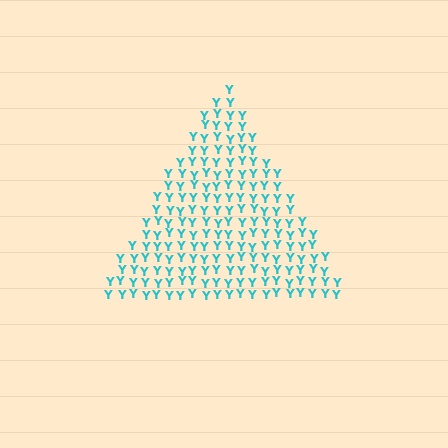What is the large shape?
The large shape is a triangle.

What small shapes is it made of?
It is made of small letter Y's.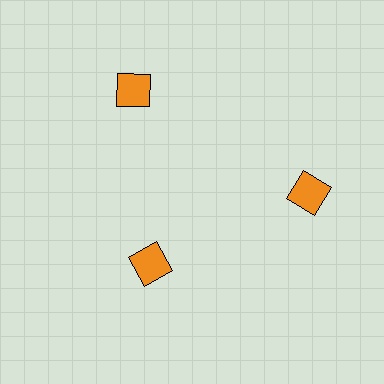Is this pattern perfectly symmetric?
No. The 3 orange squares are arranged in a ring, but one element near the 7 o'clock position is pulled inward toward the center, breaking the 3-fold rotational symmetry.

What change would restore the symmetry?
The symmetry would be restored by moving it outward, back onto the ring so that all 3 squares sit at equal angles and equal distance from the center.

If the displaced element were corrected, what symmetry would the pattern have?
It would have 3-fold rotational symmetry — the pattern would map onto itself every 120 degrees.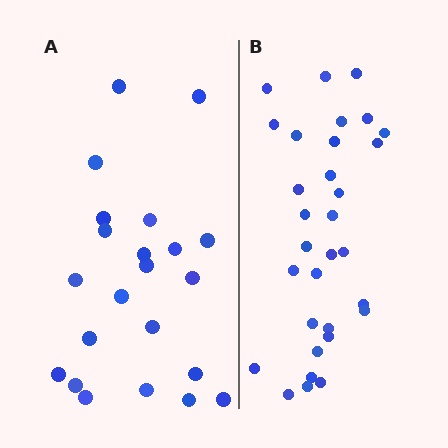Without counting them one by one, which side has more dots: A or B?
Region B (the right region) has more dots.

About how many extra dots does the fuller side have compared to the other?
Region B has roughly 8 or so more dots than region A.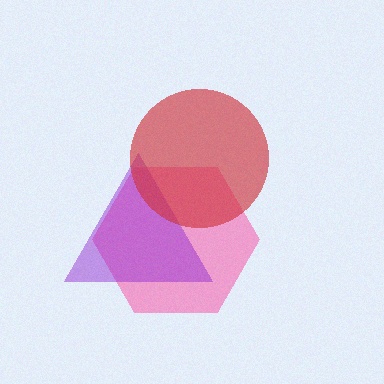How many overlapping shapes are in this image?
There are 3 overlapping shapes in the image.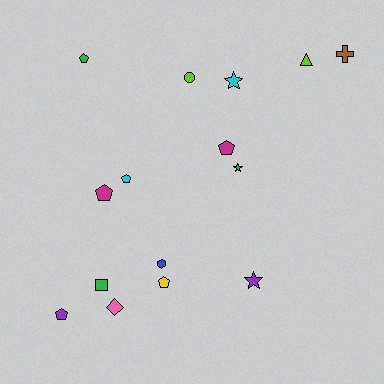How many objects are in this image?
There are 15 objects.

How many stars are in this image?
There are 3 stars.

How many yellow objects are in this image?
There is 1 yellow object.